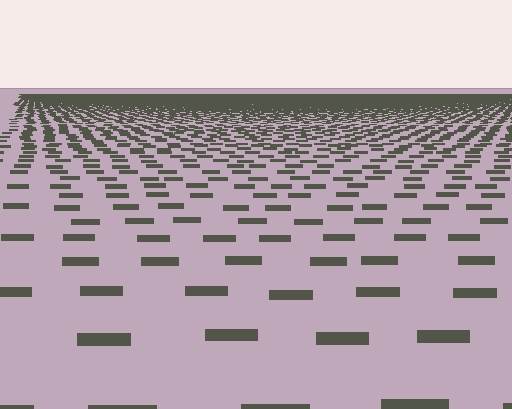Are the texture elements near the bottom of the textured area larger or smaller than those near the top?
Larger. Near the bottom, elements are closer to the viewer and appear at a bigger on-screen size.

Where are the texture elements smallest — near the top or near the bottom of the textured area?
Near the top.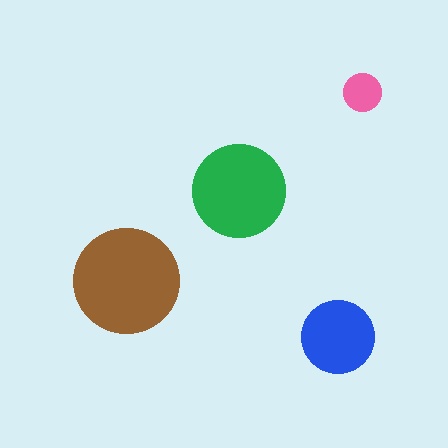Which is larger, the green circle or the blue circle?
The green one.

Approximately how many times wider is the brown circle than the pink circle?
About 3 times wider.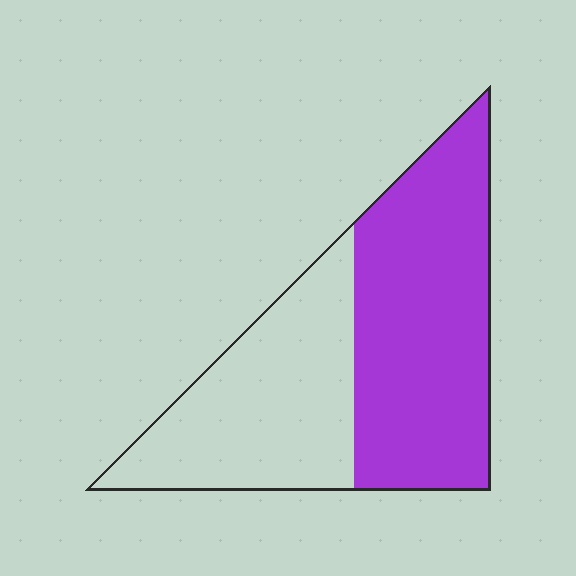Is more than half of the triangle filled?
Yes.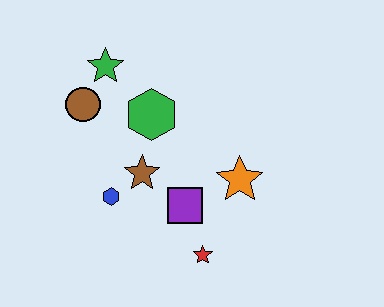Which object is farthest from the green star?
The red star is farthest from the green star.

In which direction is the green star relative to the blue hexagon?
The green star is above the blue hexagon.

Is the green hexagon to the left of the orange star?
Yes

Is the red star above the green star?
No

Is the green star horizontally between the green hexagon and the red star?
No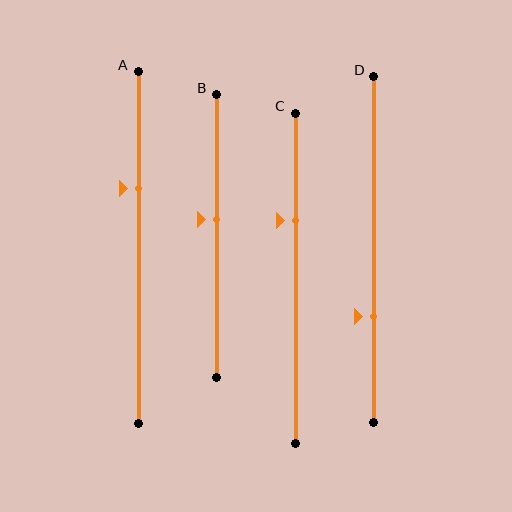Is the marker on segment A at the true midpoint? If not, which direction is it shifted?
No, the marker on segment A is shifted upward by about 17% of the segment length.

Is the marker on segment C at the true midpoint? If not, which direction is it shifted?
No, the marker on segment C is shifted upward by about 17% of the segment length.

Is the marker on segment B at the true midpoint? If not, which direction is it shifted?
No, the marker on segment B is shifted upward by about 6% of the segment length.